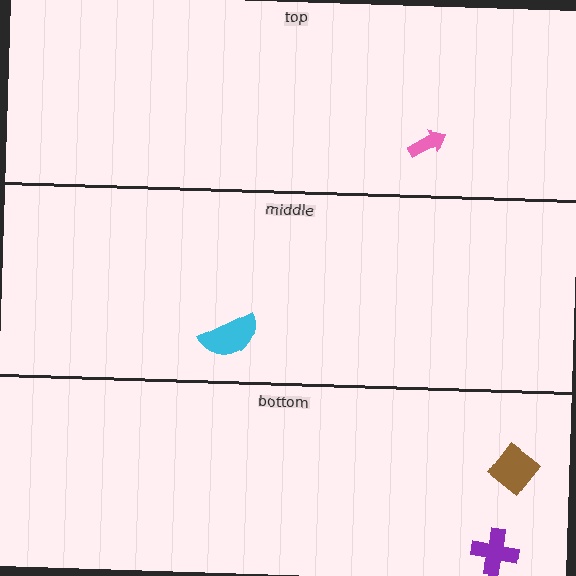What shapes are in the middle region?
The cyan semicircle.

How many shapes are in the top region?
1.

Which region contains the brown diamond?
The bottom region.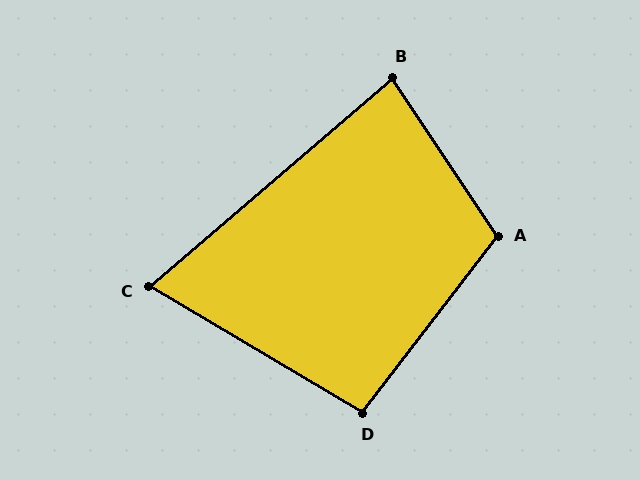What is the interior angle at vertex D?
Approximately 97 degrees (obtuse).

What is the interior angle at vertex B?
Approximately 83 degrees (acute).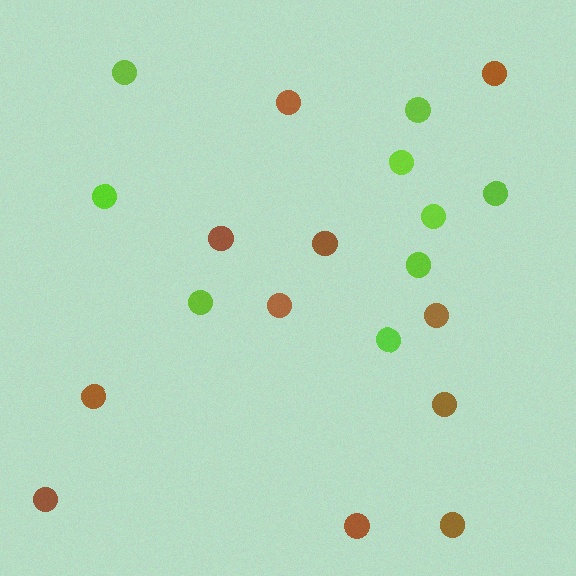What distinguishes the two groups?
There are 2 groups: one group of brown circles (11) and one group of lime circles (9).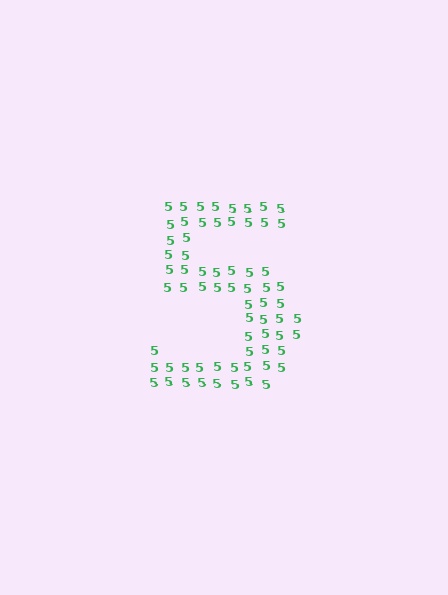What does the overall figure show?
The overall figure shows the digit 5.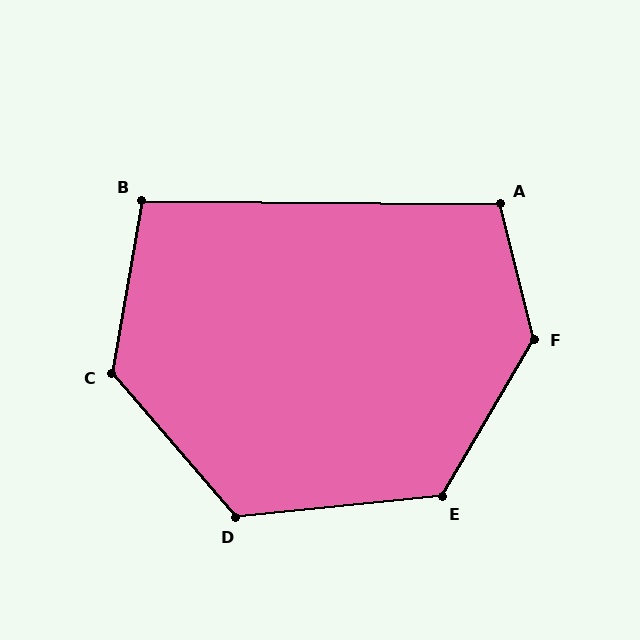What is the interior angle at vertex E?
Approximately 126 degrees (obtuse).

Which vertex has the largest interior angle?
F, at approximately 136 degrees.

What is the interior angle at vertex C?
Approximately 130 degrees (obtuse).